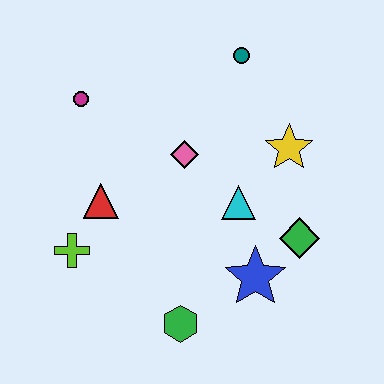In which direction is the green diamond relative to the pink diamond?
The green diamond is to the right of the pink diamond.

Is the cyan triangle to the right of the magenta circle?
Yes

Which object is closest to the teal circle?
The yellow star is closest to the teal circle.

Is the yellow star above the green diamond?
Yes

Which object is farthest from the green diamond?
The magenta circle is farthest from the green diamond.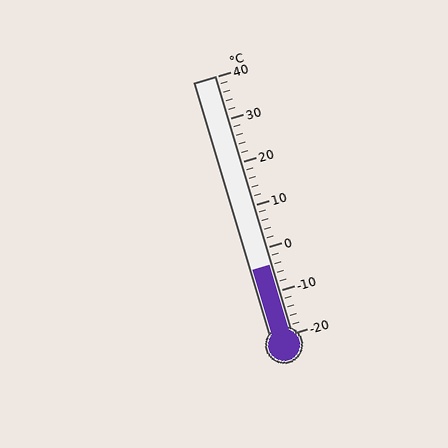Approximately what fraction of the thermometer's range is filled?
The thermometer is filled to approximately 25% of its range.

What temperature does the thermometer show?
The thermometer shows approximately -4°C.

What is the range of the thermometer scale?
The thermometer scale ranges from -20°C to 40°C.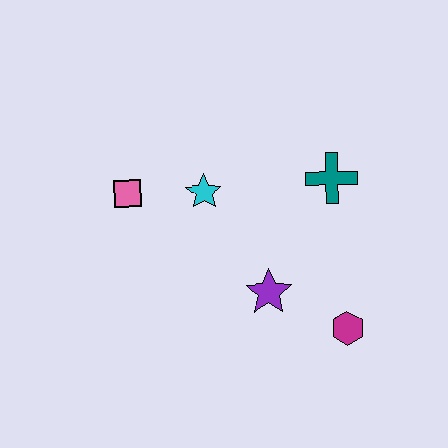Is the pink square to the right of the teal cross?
No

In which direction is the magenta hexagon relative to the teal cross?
The magenta hexagon is below the teal cross.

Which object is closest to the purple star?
The magenta hexagon is closest to the purple star.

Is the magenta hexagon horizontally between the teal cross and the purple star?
No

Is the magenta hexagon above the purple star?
No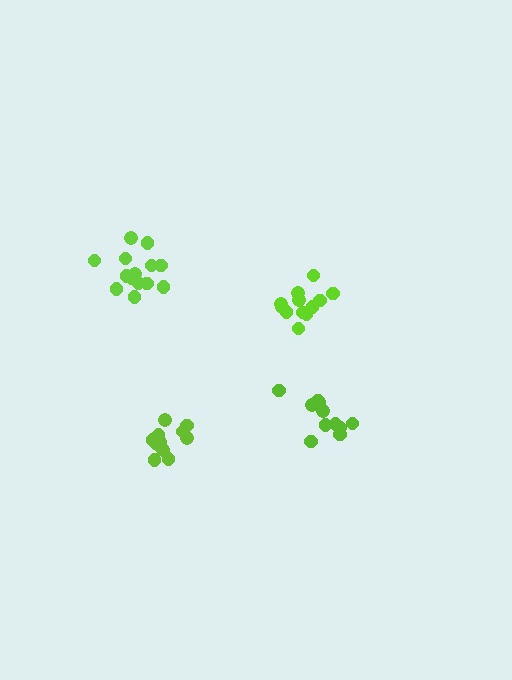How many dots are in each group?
Group 1: 12 dots, Group 2: 12 dots, Group 3: 11 dots, Group 4: 14 dots (49 total).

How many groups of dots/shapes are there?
There are 4 groups.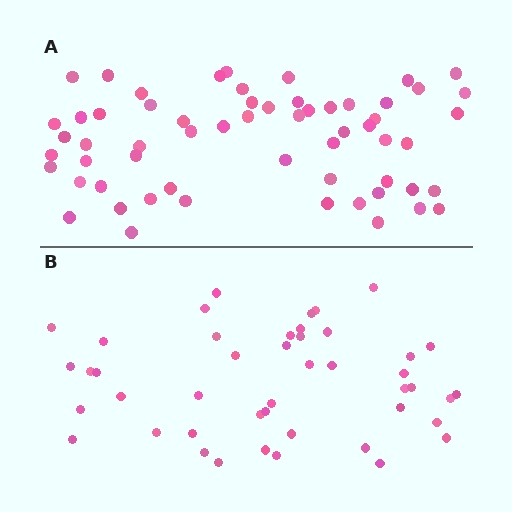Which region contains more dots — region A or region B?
Region A (the top region) has more dots.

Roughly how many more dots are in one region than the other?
Region A has approximately 15 more dots than region B.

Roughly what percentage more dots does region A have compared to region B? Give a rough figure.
About 35% more.